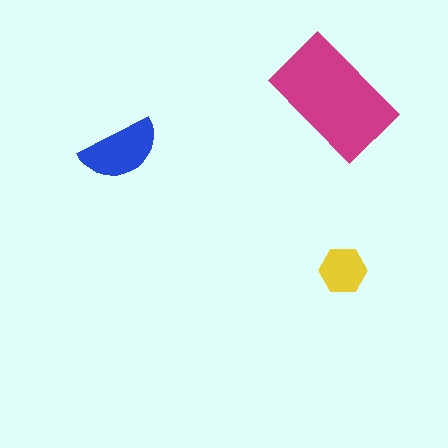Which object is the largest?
The magenta rectangle.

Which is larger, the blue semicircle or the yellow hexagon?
The blue semicircle.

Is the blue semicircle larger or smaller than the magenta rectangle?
Smaller.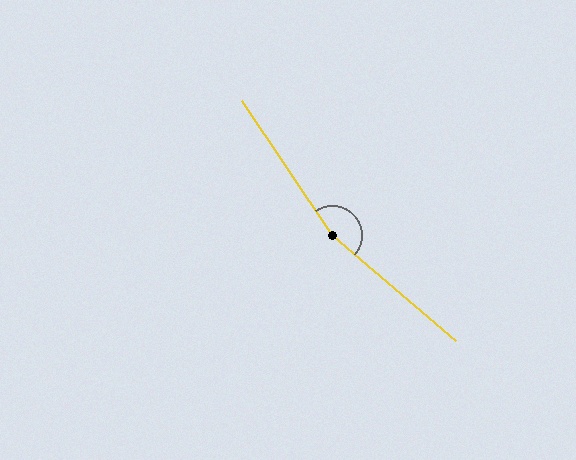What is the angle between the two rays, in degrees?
Approximately 164 degrees.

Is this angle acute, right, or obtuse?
It is obtuse.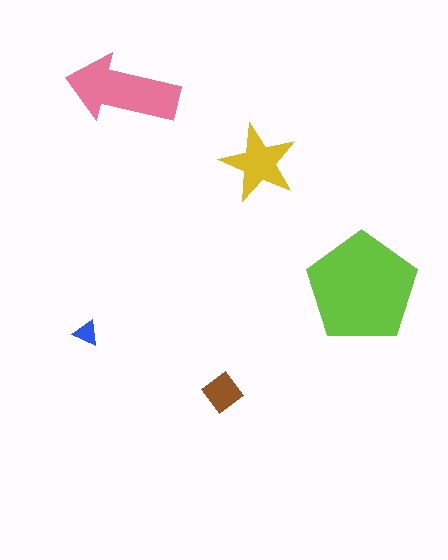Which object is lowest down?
The brown diamond is bottommost.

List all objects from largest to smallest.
The lime pentagon, the pink arrow, the yellow star, the brown diamond, the blue triangle.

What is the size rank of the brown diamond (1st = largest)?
4th.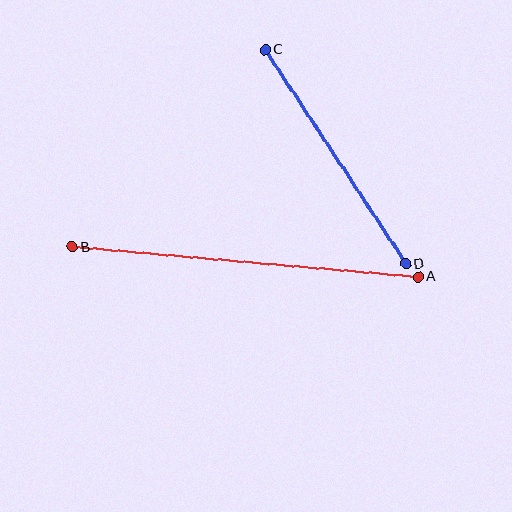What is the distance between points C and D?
The distance is approximately 256 pixels.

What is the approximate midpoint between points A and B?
The midpoint is at approximately (245, 262) pixels.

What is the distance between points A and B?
The distance is approximately 347 pixels.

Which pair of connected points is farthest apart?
Points A and B are farthest apart.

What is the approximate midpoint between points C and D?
The midpoint is at approximately (335, 157) pixels.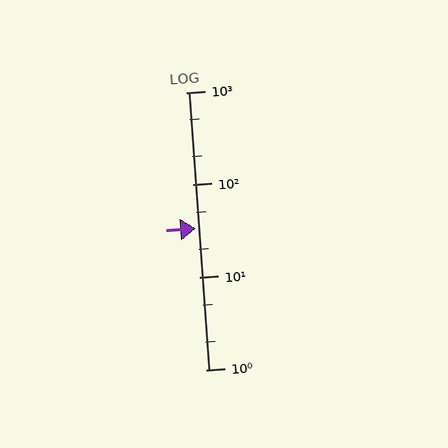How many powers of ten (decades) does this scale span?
The scale spans 3 decades, from 1 to 1000.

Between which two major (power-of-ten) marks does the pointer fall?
The pointer is between 10 and 100.